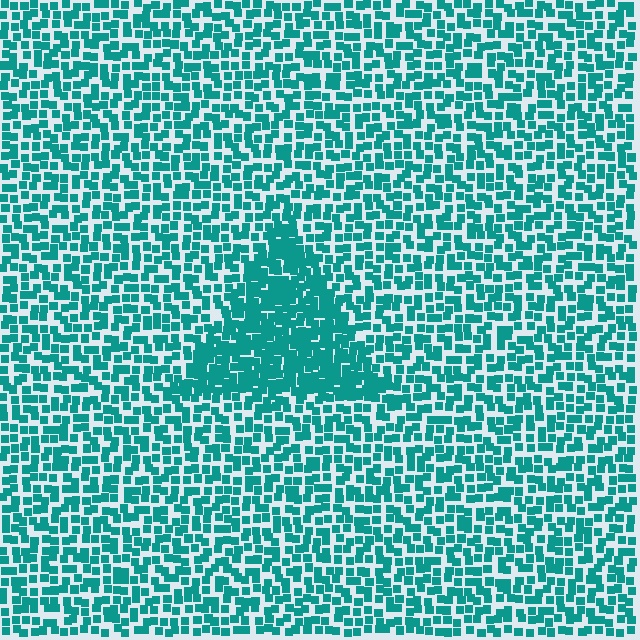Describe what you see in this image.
The image contains small teal elements arranged at two different densities. A triangle-shaped region is visible where the elements are more densely packed than the surrounding area.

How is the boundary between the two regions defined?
The boundary is defined by a change in element density (approximately 1.8x ratio). All elements are the same color, size, and shape.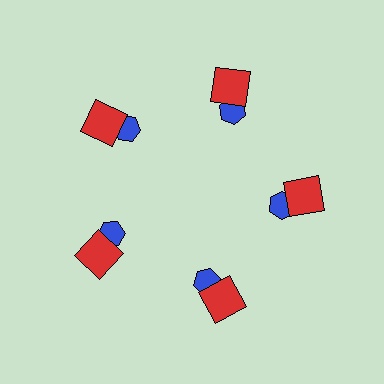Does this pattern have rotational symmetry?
Yes, this pattern has 5-fold rotational symmetry. It looks the same after rotating 72 degrees around the center.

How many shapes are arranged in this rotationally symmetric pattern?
There are 10 shapes, arranged in 5 groups of 2.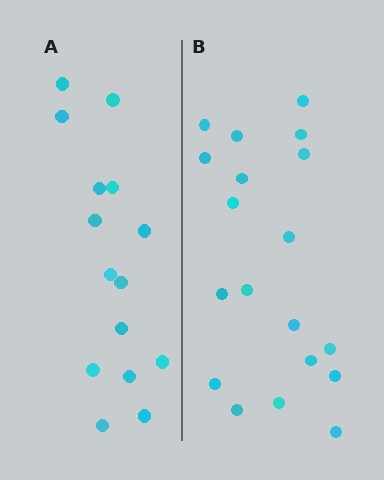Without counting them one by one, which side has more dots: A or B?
Region B (the right region) has more dots.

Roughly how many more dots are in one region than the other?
Region B has about 4 more dots than region A.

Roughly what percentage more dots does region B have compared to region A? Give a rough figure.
About 25% more.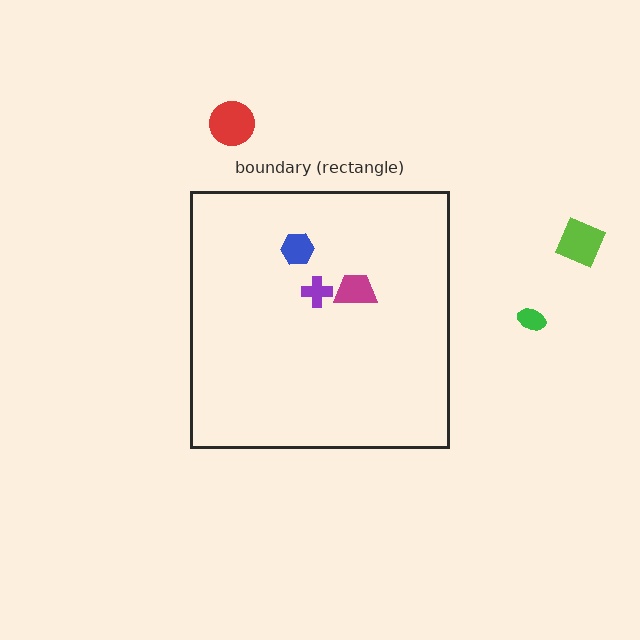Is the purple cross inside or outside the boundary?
Inside.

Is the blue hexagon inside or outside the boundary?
Inside.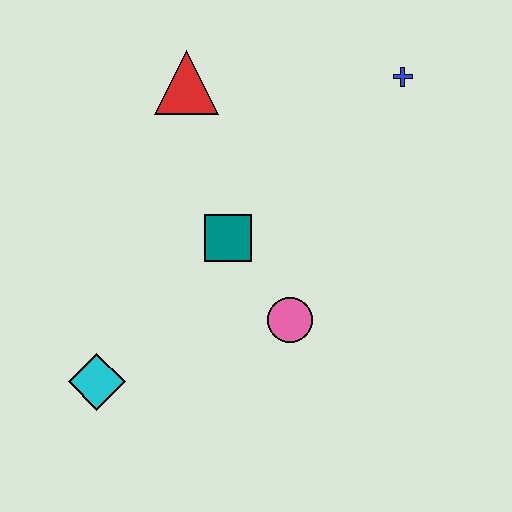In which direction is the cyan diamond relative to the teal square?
The cyan diamond is below the teal square.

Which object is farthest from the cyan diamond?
The blue cross is farthest from the cyan diamond.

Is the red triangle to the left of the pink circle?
Yes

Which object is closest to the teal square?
The pink circle is closest to the teal square.